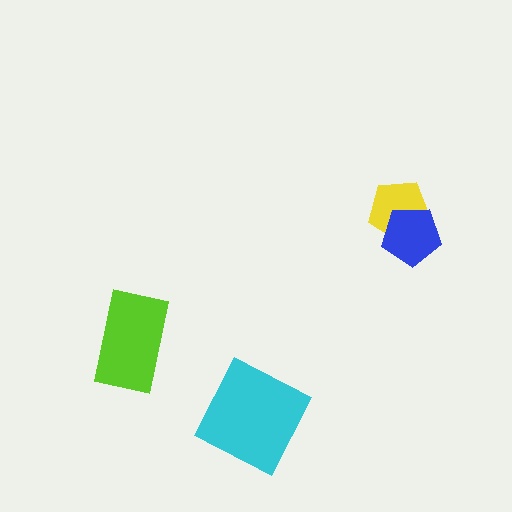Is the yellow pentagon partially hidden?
Yes, it is partially covered by another shape.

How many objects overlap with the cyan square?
0 objects overlap with the cyan square.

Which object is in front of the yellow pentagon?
The blue pentagon is in front of the yellow pentagon.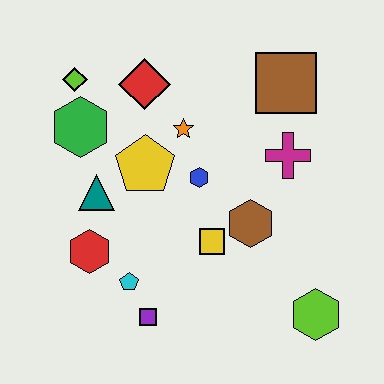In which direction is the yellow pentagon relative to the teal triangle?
The yellow pentagon is to the right of the teal triangle.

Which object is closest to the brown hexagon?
The yellow square is closest to the brown hexagon.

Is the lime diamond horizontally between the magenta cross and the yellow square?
No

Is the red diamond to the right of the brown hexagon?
No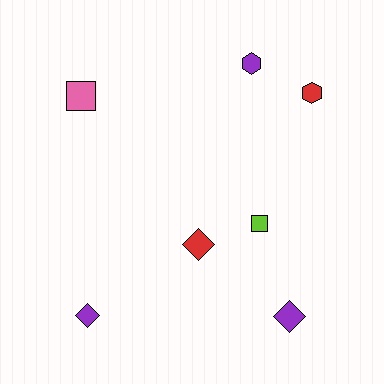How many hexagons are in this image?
There are 2 hexagons.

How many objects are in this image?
There are 7 objects.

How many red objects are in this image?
There are 2 red objects.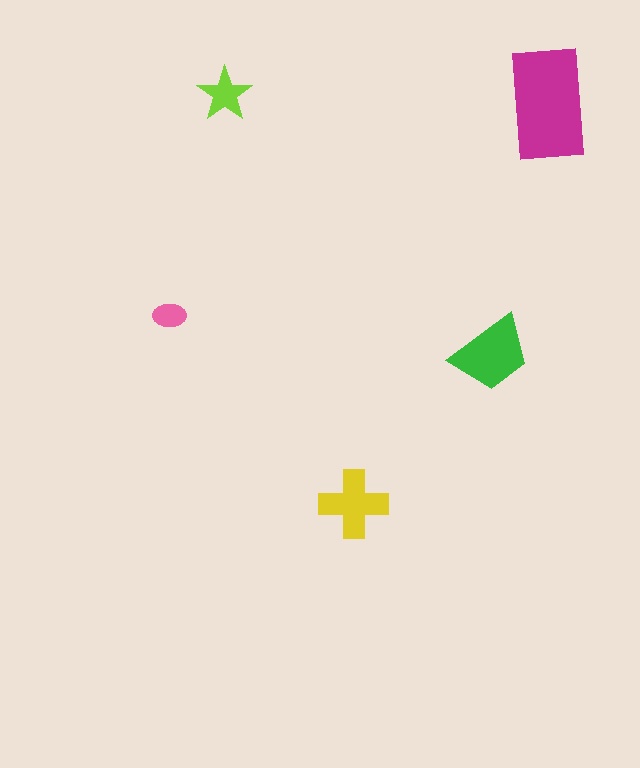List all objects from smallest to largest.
The pink ellipse, the lime star, the yellow cross, the green trapezoid, the magenta rectangle.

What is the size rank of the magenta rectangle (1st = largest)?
1st.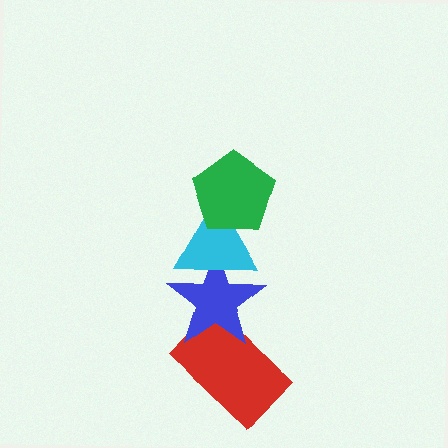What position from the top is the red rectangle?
The red rectangle is 4th from the top.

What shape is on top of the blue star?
The cyan triangle is on top of the blue star.